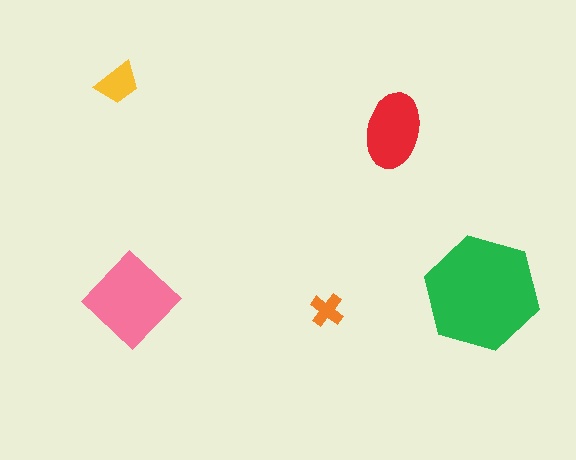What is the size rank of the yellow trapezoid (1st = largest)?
4th.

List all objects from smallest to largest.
The orange cross, the yellow trapezoid, the red ellipse, the pink diamond, the green hexagon.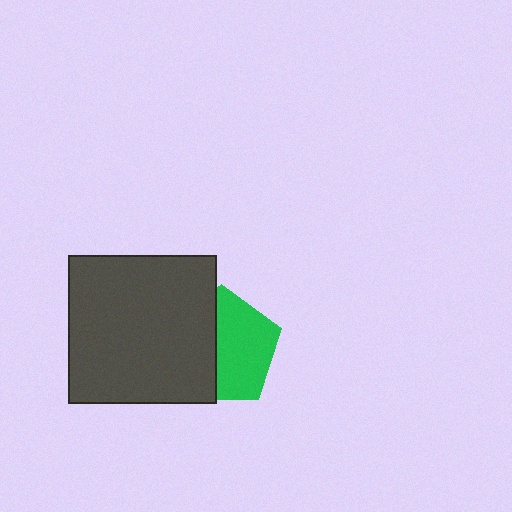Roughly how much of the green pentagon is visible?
About half of it is visible (roughly 54%).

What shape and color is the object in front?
The object in front is a dark gray square.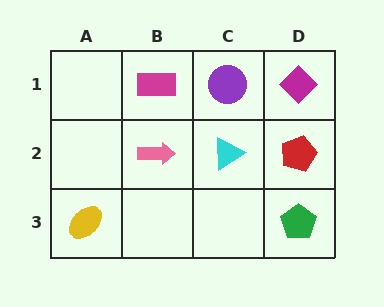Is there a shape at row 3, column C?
No, that cell is empty.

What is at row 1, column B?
A magenta rectangle.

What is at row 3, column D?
A green pentagon.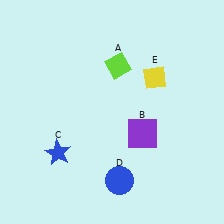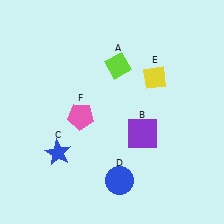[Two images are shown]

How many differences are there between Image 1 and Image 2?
There is 1 difference between the two images.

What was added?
A pink pentagon (F) was added in Image 2.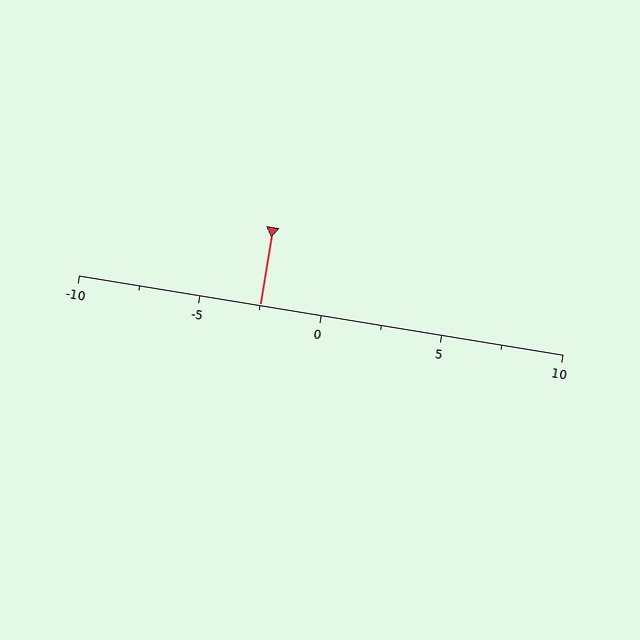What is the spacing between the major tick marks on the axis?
The major ticks are spaced 5 apart.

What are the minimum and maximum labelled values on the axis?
The axis runs from -10 to 10.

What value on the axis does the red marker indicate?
The marker indicates approximately -2.5.